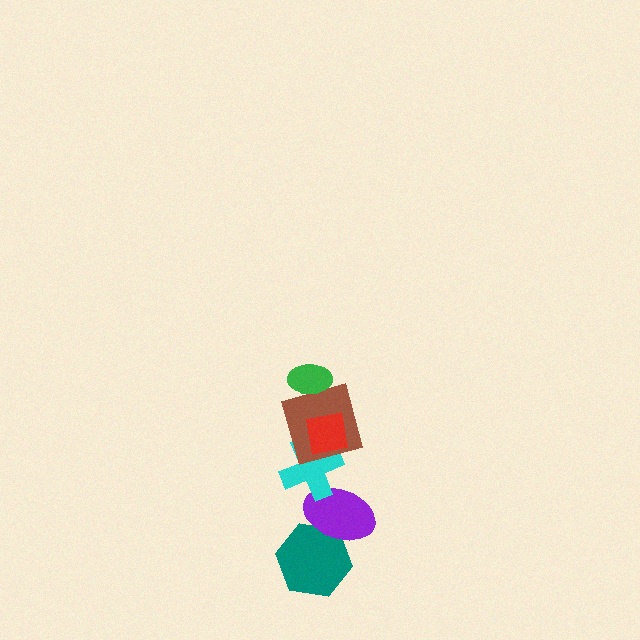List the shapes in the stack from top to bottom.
From top to bottom: the green ellipse, the red square, the brown square, the cyan cross, the purple ellipse, the teal hexagon.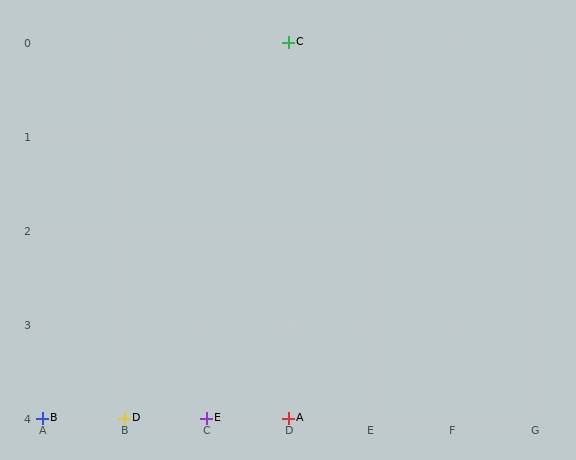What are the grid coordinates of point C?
Point C is at grid coordinates (D, 0).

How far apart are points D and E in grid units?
Points D and E are 1 column apart.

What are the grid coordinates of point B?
Point B is at grid coordinates (A, 4).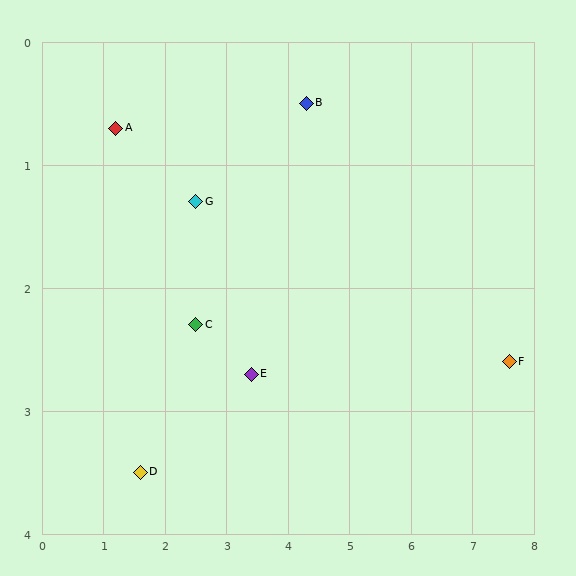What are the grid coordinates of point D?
Point D is at approximately (1.6, 3.5).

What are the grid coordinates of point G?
Point G is at approximately (2.5, 1.3).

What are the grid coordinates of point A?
Point A is at approximately (1.2, 0.7).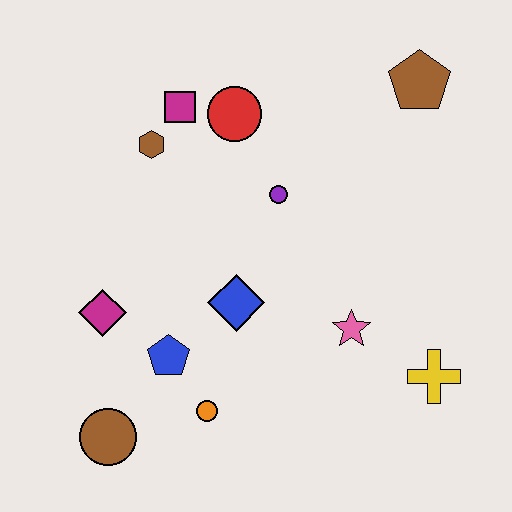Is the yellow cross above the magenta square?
No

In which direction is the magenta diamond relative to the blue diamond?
The magenta diamond is to the left of the blue diamond.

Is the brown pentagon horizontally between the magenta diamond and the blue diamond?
No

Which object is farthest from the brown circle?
The brown pentagon is farthest from the brown circle.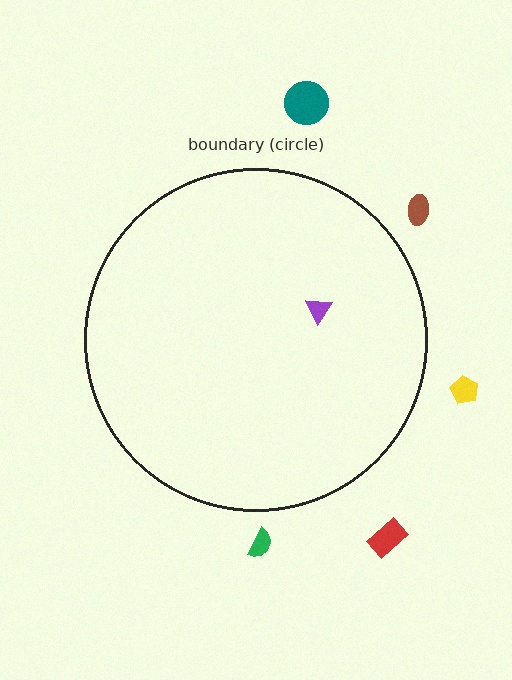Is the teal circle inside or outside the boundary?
Outside.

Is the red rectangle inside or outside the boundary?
Outside.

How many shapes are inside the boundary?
1 inside, 5 outside.